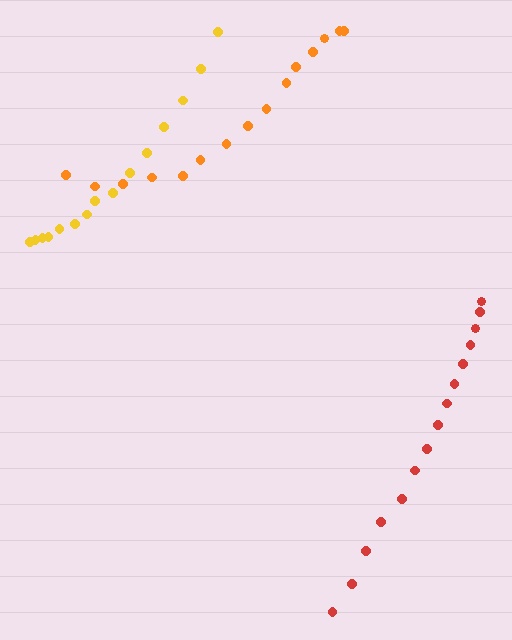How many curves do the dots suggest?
There are 3 distinct paths.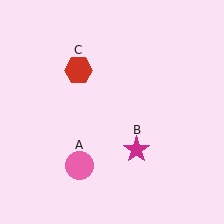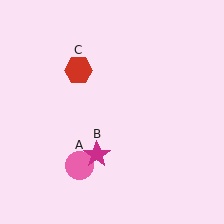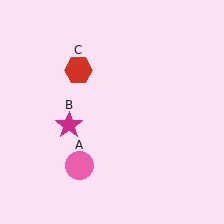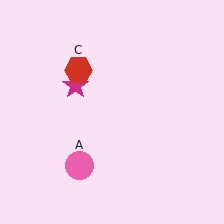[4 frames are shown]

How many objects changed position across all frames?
1 object changed position: magenta star (object B).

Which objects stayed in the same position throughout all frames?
Pink circle (object A) and red hexagon (object C) remained stationary.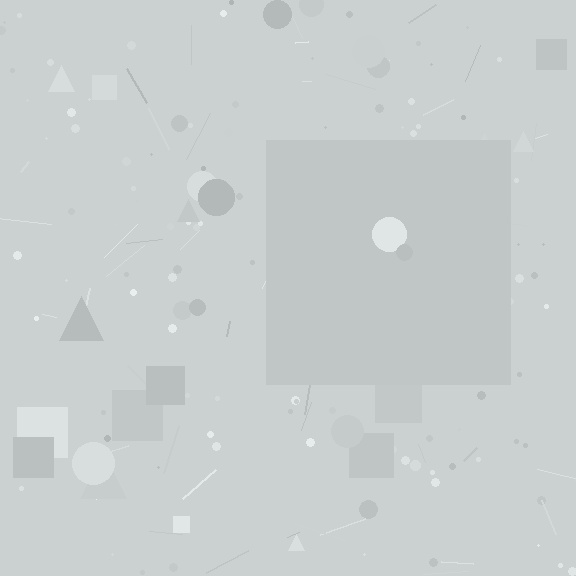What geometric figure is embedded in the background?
A square is embedded in the background.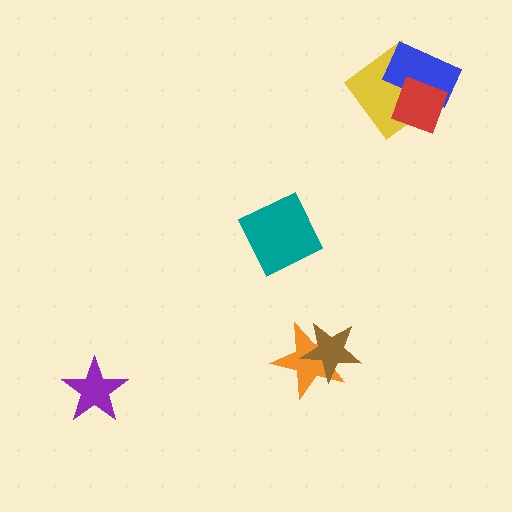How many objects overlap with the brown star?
1 object overlaps with the brown star.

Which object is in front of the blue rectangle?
The red diamond is in front of the blue rectangle.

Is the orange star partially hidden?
Yes, it is partially covered by another shape.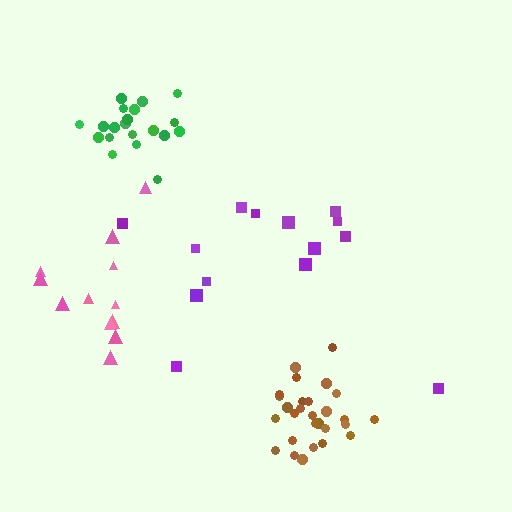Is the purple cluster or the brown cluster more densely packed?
Brown.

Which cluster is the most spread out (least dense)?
Purple.